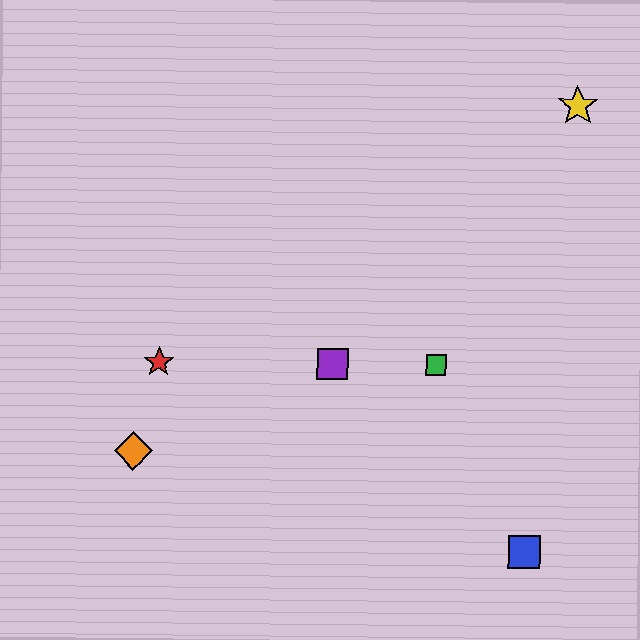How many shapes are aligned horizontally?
3 shapes (the red star, the green square, the purple square) are aligned horizontally.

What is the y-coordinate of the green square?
The green square is at y≈365.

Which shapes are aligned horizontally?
The red star, the green square, the purple square are aligned horizontally.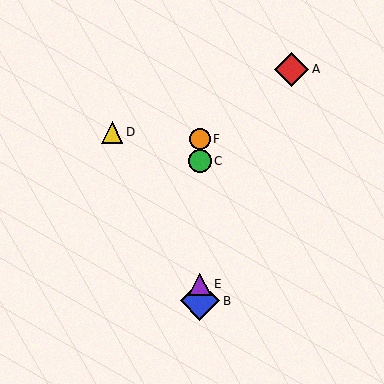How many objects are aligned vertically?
4 objects (B, C, E, F) are aligned vertically.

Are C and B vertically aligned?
Yes, both are at x≈200.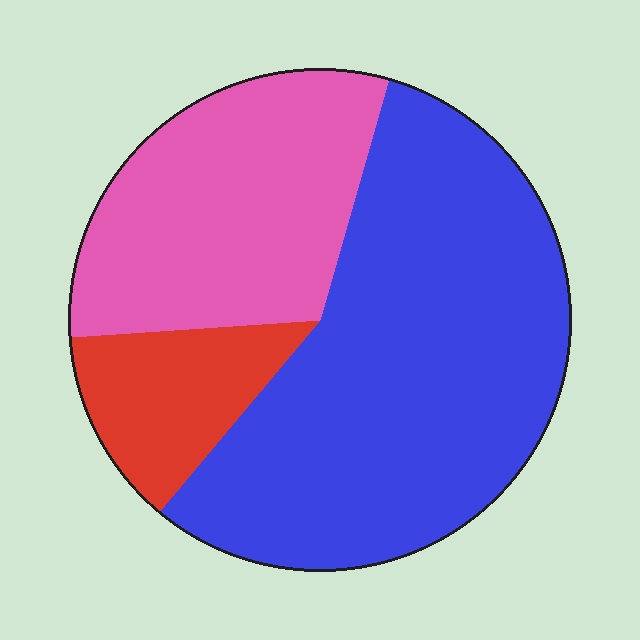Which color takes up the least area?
Red, at roughly 15%.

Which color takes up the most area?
Blue, at roughly 55%.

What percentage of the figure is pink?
Pink takes up about one third (1/3) of the figure.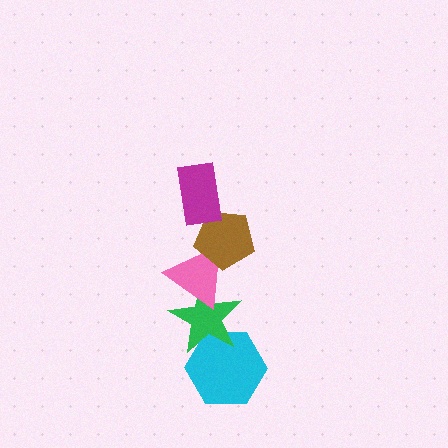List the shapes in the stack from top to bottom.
From top to bottom: the magenta rectangle, the brown pentagon, the pink triangle, the green star, the cyan hexagon.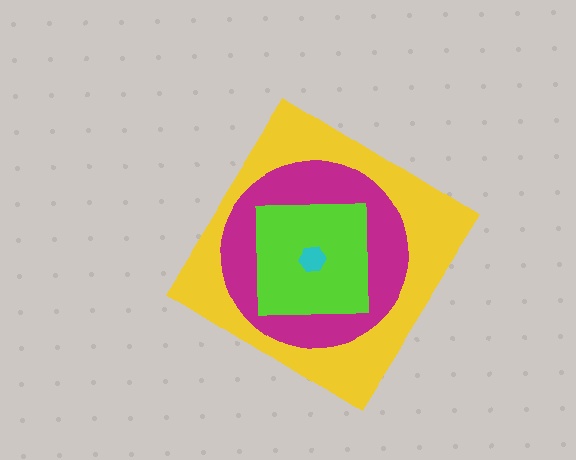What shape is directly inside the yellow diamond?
The magenta circle.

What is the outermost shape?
The yellow diamond.